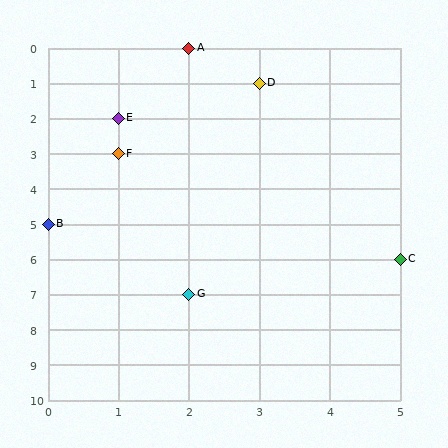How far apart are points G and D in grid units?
Points G and D are 1 column and 6 rows apart (about 6.1 grid units diagonally).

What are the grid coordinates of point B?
Point B is at grid coordinates (0, 5).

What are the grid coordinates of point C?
Point C is at grid coordinates (5, 6).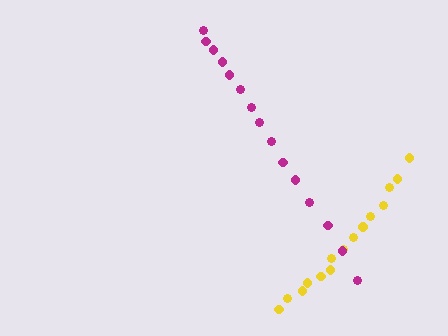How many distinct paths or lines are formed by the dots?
There are 2 distinct paths.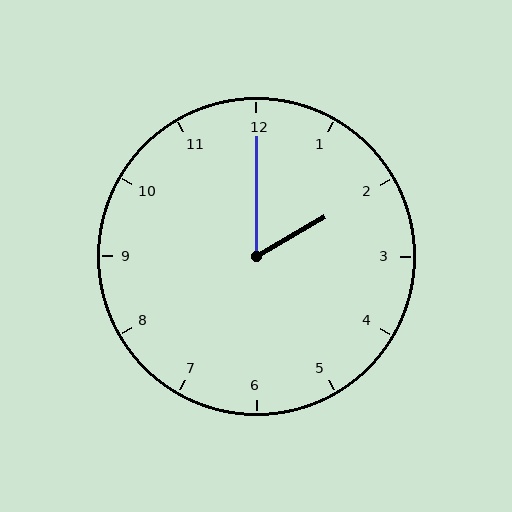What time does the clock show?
2:00.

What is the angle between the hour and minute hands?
Approximately 60 degrees.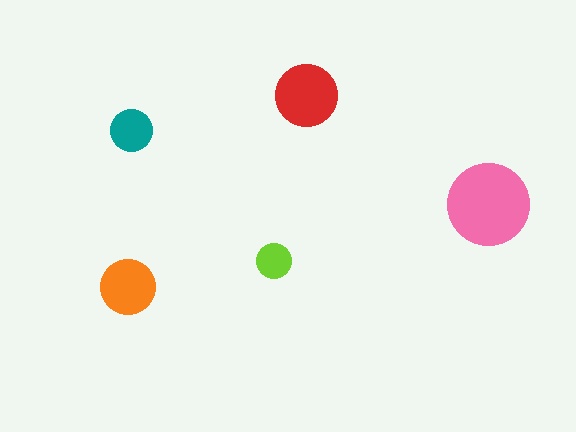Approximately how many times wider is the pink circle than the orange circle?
About 1.5 times wider.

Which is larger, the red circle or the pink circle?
The pink one.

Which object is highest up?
The red circle is topmost.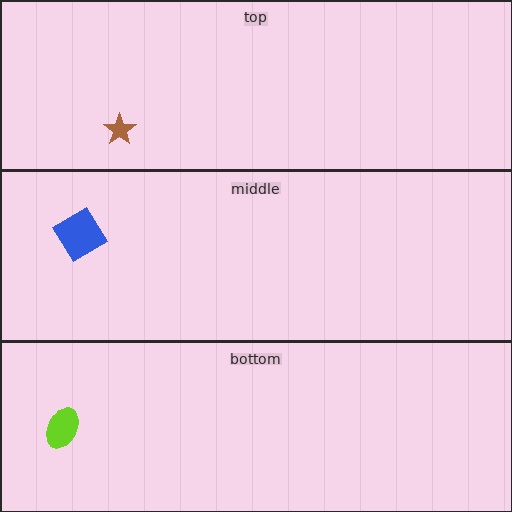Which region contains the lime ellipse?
The bottom region.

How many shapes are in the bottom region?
1.